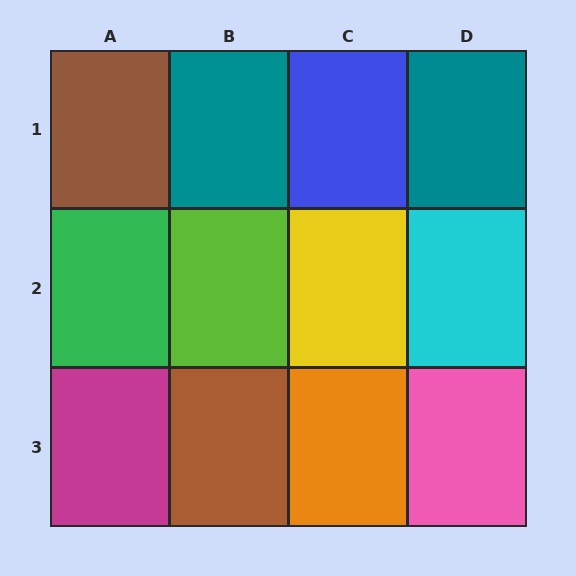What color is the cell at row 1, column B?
Teal.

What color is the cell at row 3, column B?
Brown.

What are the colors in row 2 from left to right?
Green, lime, yellow, cyan.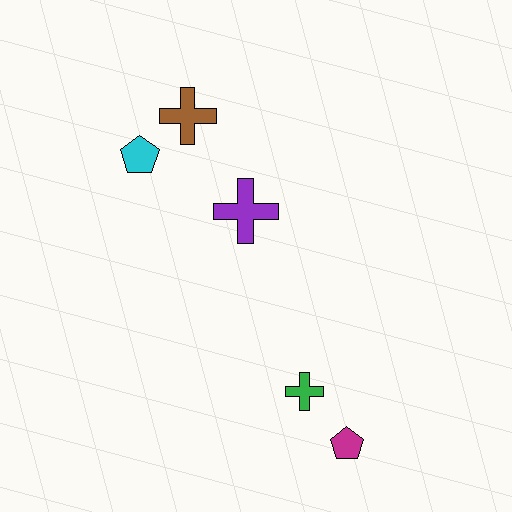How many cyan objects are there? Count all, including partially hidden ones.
There is 1 cyan object.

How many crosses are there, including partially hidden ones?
There are 3 crosses.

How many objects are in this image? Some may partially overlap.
There are 5 objects.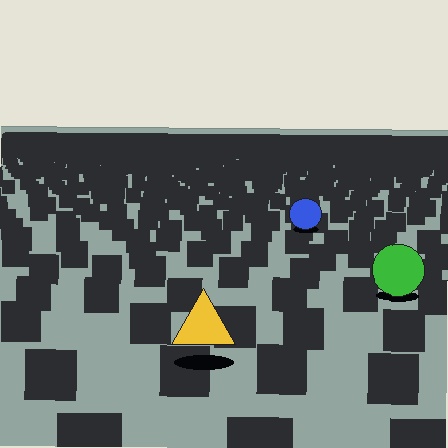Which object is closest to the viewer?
The yellow triangle is closest. The texture marks near it are larger and more spread out.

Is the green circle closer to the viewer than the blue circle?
Yes. The green circle is closer — you can tell from the texture gradient: the ground texture is coarser near it.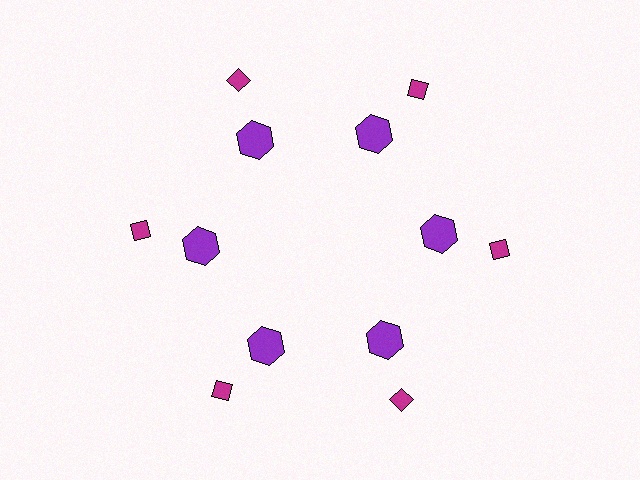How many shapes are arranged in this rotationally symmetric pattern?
There are 12 shapes, arranged in 6 groups of 2.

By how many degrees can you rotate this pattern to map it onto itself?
The pattern maps onto itself every 60 degrees of rotation.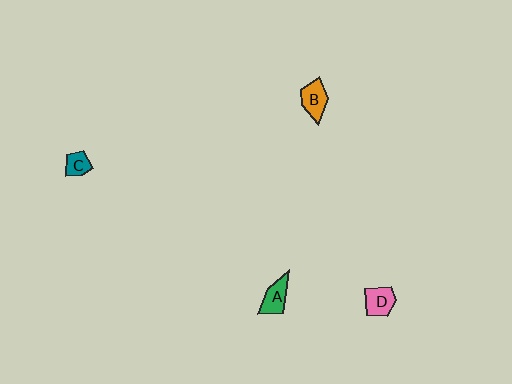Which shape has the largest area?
Shape B (orange).